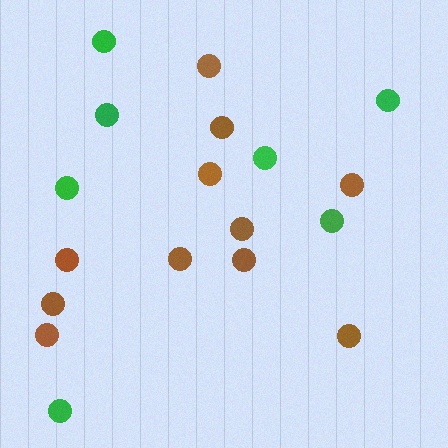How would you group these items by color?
There are 2 groups: one group of brown circles (11) and one group of green circles (7).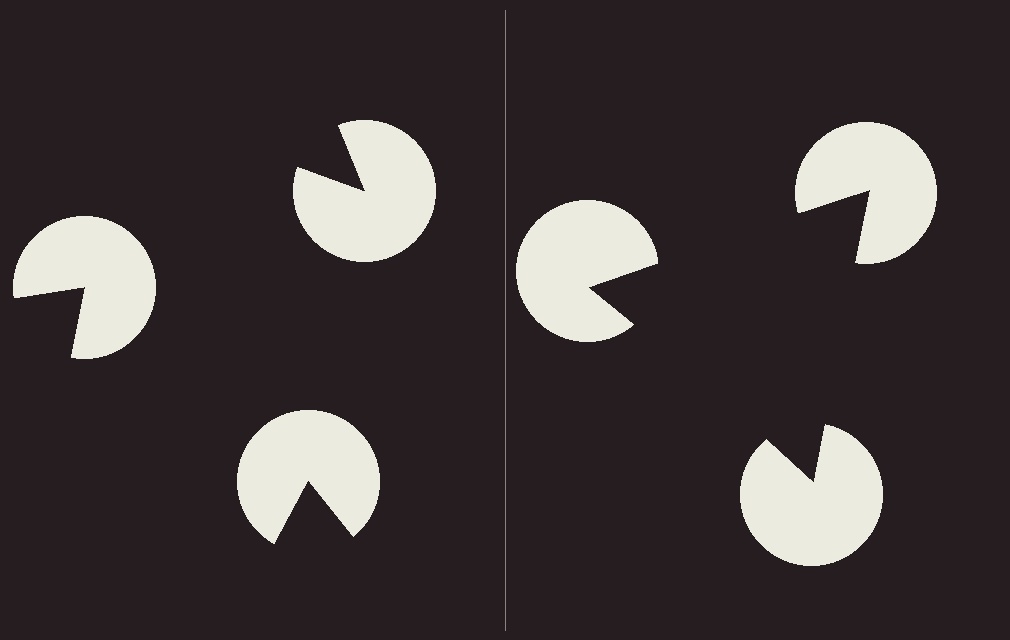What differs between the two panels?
The pac-man discs are positioned identically on both sides; only the wedge orientations differ. On the right they align to a triangle; on the left they are misaligned.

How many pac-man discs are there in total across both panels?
6 — 3 on each side.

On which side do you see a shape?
An illusory triangle appears on the right side. On the left side the wedge cuts are rotated, so no coherent shape forms.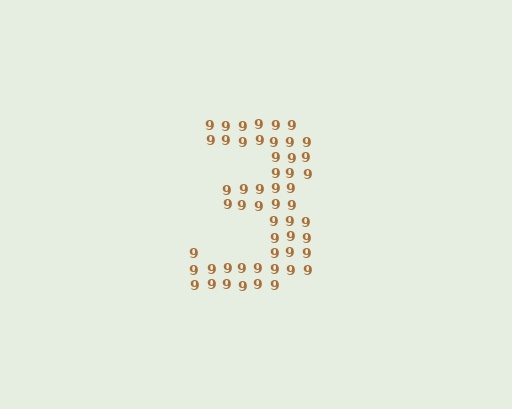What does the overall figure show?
The overall figure shows the digit 3.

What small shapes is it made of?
It is made of small digit 9's.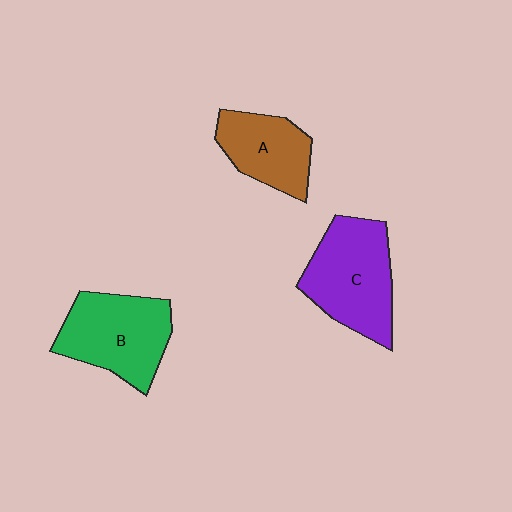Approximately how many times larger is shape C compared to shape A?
Approximately 1.4 times.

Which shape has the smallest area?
Shape A (brown).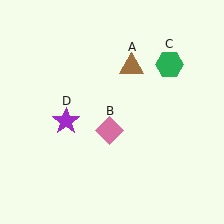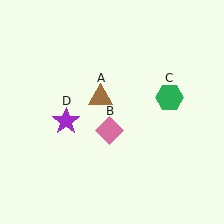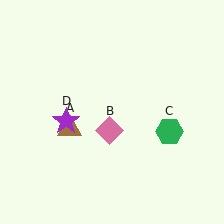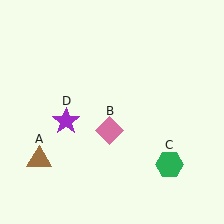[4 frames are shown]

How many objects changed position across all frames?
2 objects changed position: brown triangle (object A), green hexagon (object C).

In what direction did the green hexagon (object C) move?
The green hexagon (object C) moved down.